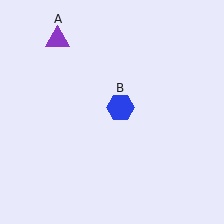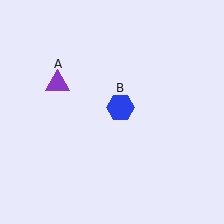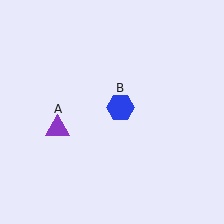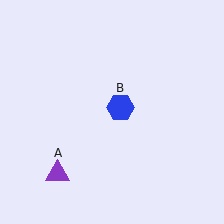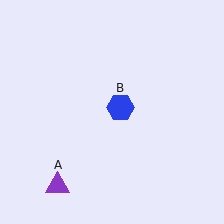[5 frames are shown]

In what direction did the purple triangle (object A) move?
The purple triangle (object A) moved down.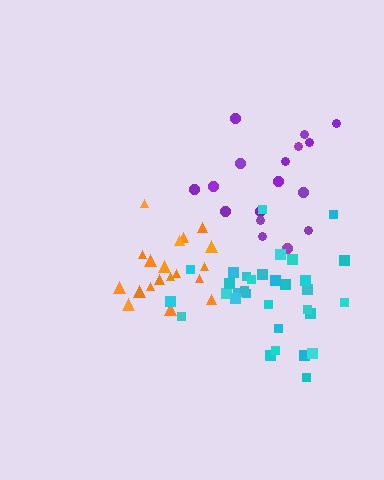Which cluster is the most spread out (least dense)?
Purple.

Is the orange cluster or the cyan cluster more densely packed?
Orange.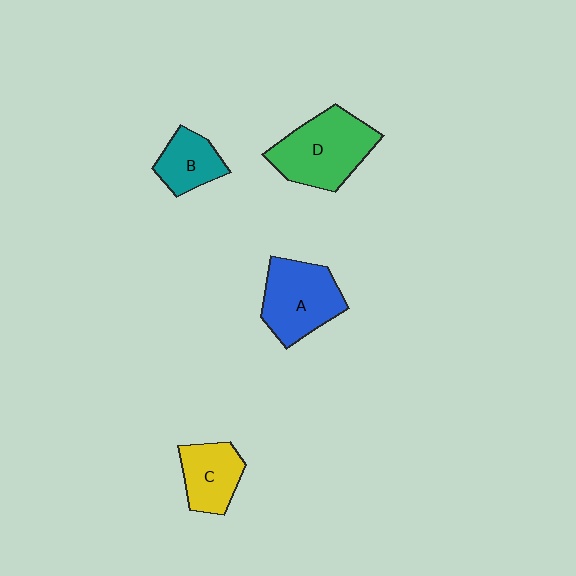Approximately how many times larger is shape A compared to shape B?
Approximately 1.7 times.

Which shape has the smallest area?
Shape B (teal).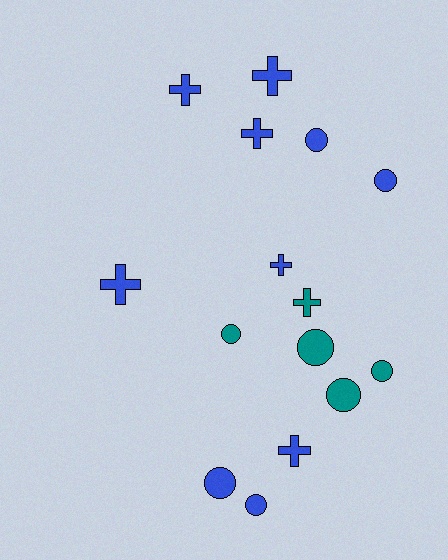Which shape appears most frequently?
Circle, with 8 objects.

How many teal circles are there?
There are 4 teal circles.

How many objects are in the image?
There are 15 objects.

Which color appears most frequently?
Blue, with 10 objects.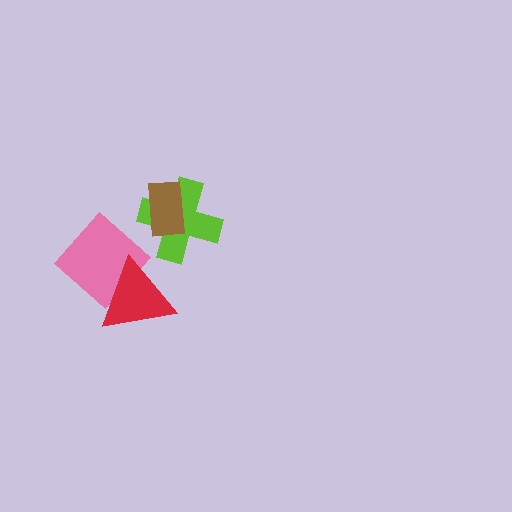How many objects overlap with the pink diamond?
1 object overlaps with the pink diamond.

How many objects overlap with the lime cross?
1 object overlaps with the lime cross.